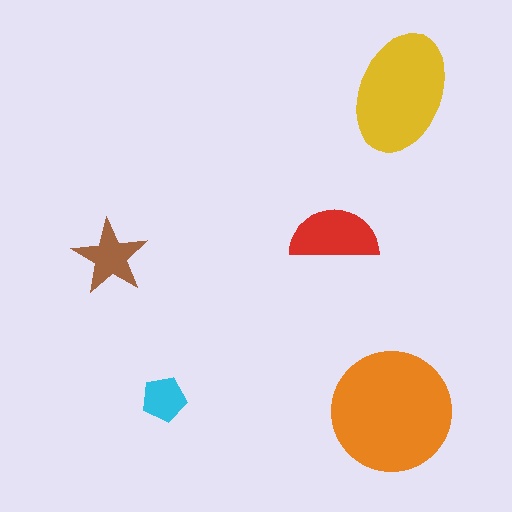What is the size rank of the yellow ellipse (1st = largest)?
2nd.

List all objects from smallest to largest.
The cyan pentagon, the brown star, the red semicircle, the yellow ellipse, the orange circle.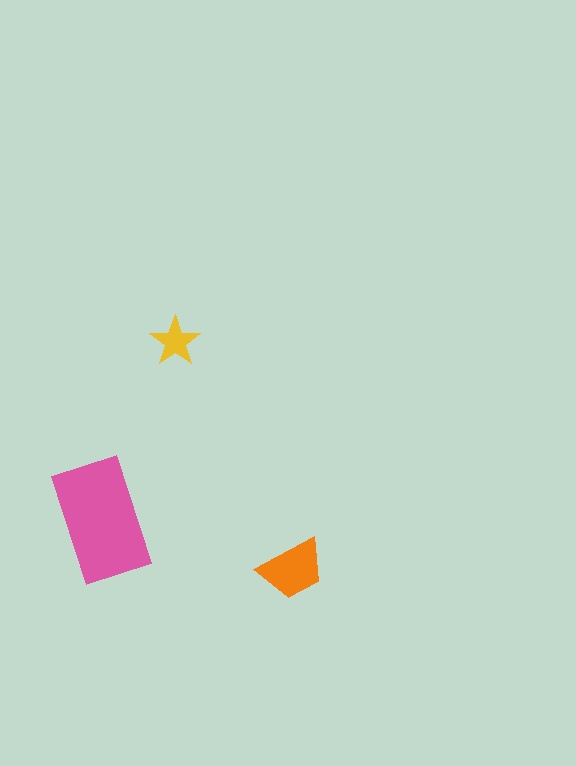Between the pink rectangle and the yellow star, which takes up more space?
The pink rectangle.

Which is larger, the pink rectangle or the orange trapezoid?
The pink rectangle.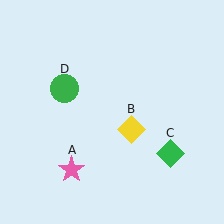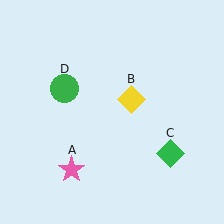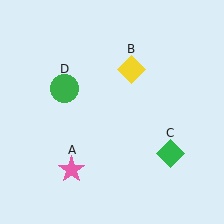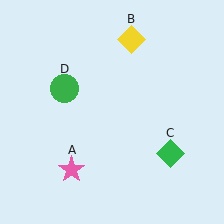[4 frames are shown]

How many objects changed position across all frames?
1 object changed position: yellow diamond (object B).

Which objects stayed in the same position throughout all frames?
Pink star (object A) and green diamond (object C) and green circle (object D) remained stationary.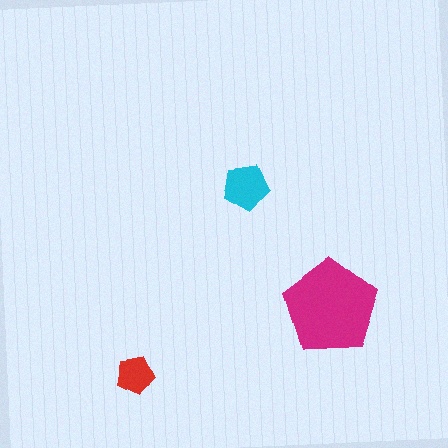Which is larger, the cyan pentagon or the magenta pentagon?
The magenta one.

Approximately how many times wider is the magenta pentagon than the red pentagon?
About 2.5 times wider.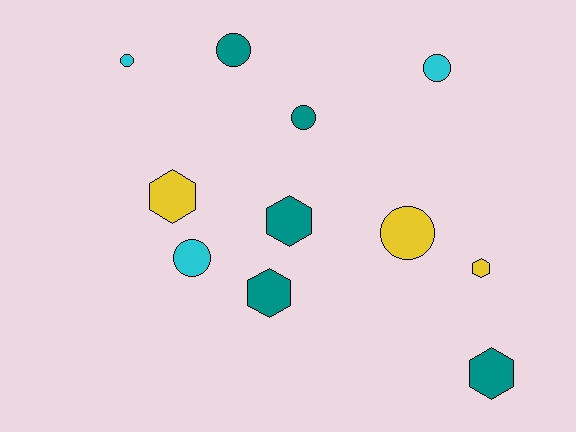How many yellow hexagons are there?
There are 2 yellow hexagons.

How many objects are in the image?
There are 11 objects.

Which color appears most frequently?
Teal, with 5 objects.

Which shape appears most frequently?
Circle, with 6 objects.